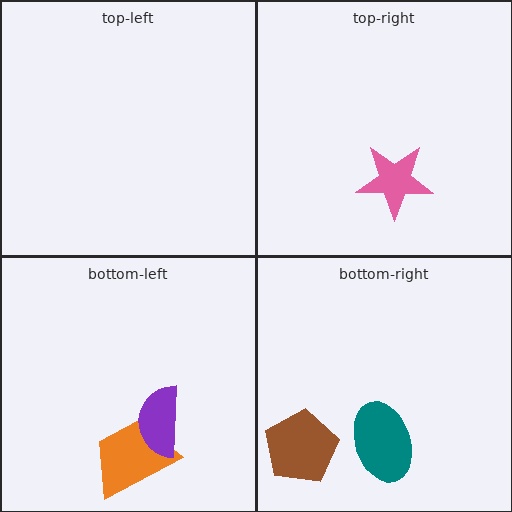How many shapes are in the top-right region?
1.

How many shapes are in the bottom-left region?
2.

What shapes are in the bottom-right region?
The teal ellipse, the brown pentagon.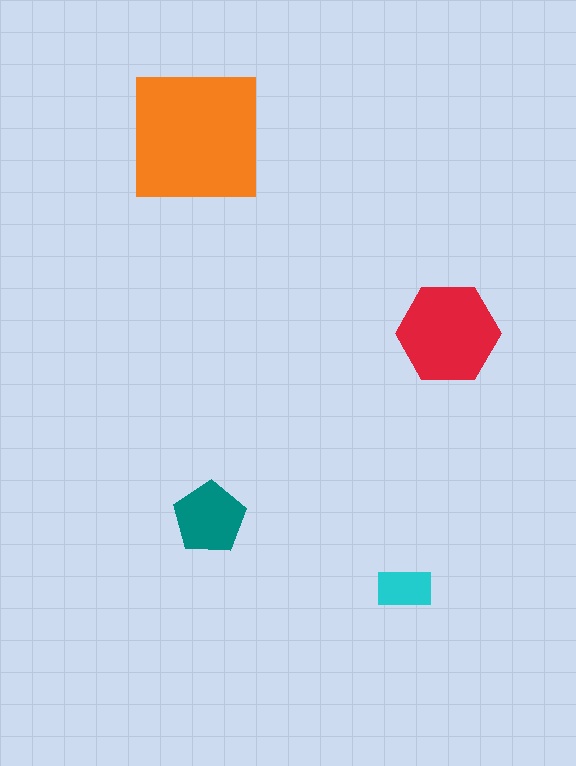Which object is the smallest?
The cyan rectangle.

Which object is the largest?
The orange square.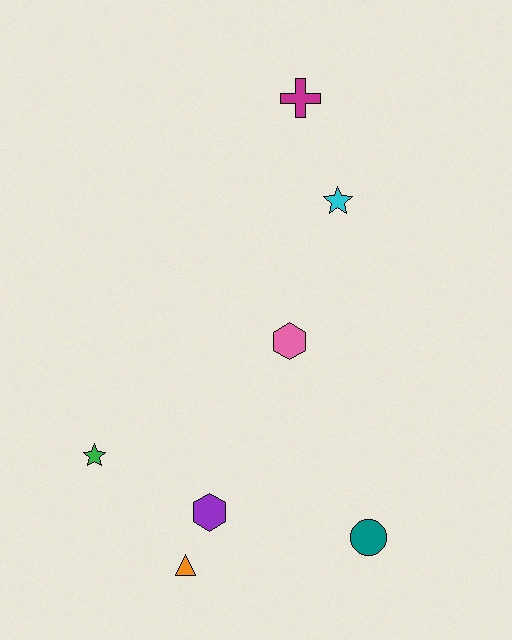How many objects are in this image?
There are 7 objects.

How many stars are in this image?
There are 2 stars.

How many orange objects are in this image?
There is 1 orange object.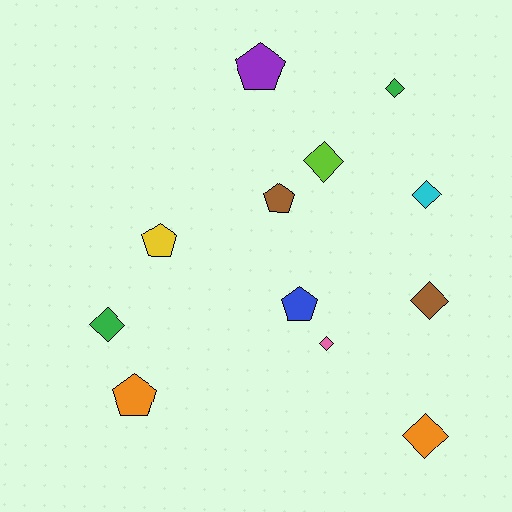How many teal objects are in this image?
There are no teal objects.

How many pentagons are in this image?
There are 5 pentagons.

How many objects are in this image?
There are 12 objects.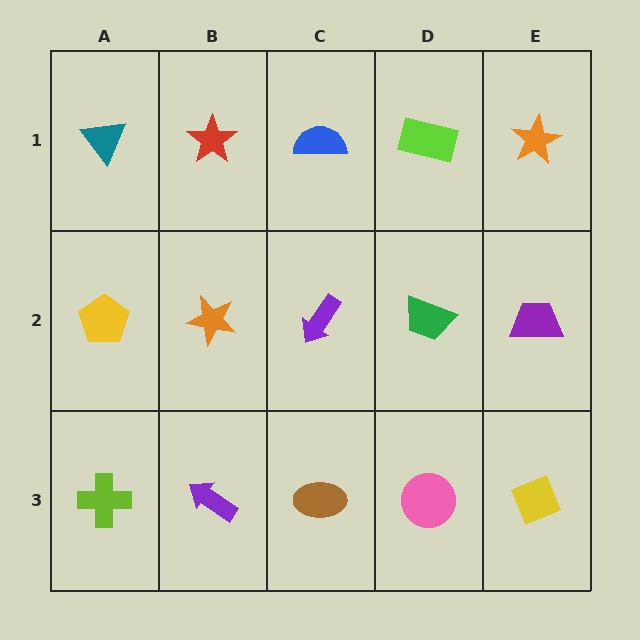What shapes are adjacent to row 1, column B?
An orange star (row 2, column B), a teal triangle (row 1, column A), a blue semicircle (row 1, column C).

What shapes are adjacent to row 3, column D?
A green trapezoid (row 2, column D), a brown ellipse (row 3, column C), a yellow diamond (row 3, column E).